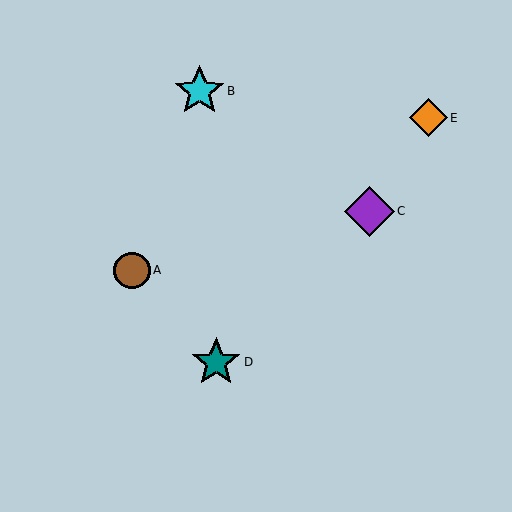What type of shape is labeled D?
Shape D is a teal star.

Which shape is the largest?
The teal star (labeled D) is the largest.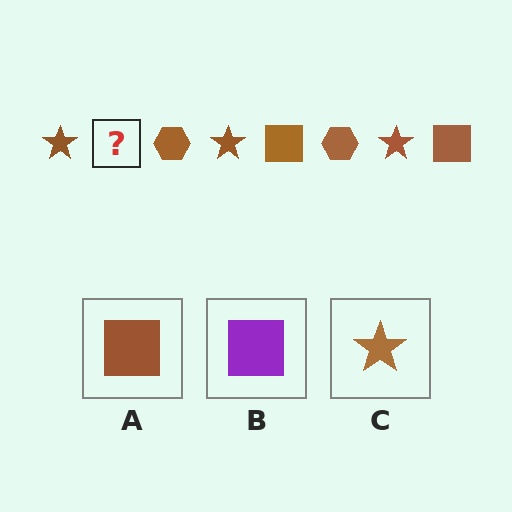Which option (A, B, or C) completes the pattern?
A.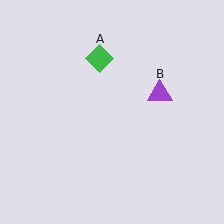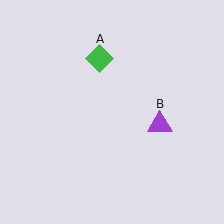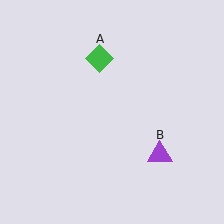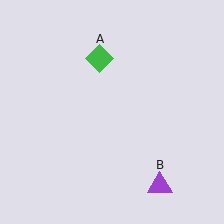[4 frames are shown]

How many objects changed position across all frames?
1 object changed position: purple triangle (object B).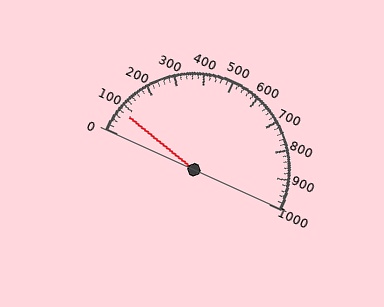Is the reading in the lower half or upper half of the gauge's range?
The reading is in the lower half of the range (0 to 1000).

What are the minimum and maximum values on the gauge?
The gauge ranges from 0 to 1000.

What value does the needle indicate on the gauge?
The needle indicates approximately 80.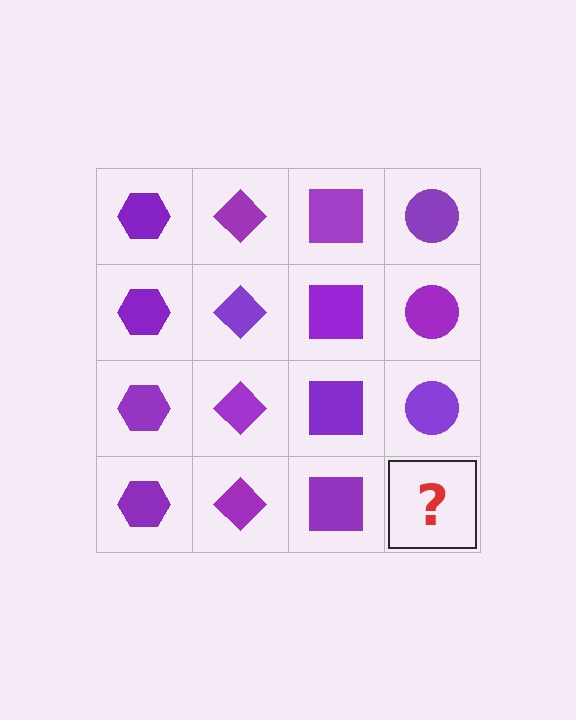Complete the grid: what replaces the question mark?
The question mark should be replaced with a purple circle.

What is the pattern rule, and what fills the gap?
The rule is that each column has a consistent shape. The gap should be filled with a purple circle.